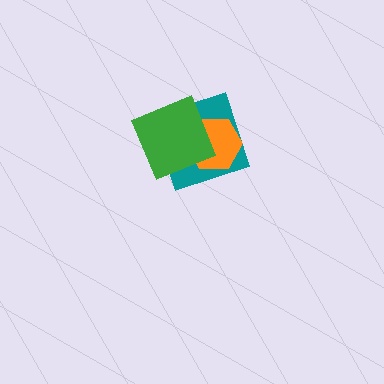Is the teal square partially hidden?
Yes, it is partially covered by another shape.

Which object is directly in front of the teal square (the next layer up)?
The orange hexagon is directly in front of the teal square.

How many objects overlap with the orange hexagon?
2 objects overlap with the orange hexagon.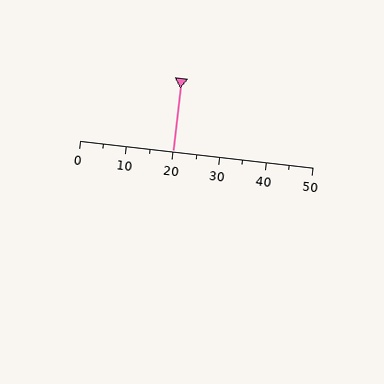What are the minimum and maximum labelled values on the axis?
The axis runs from 0 to 50.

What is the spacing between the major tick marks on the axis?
The major ticks are spaced 10 apart.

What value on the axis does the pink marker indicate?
The marker indicates approximately 20.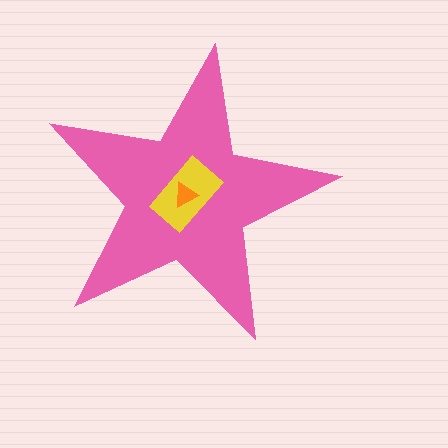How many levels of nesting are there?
3.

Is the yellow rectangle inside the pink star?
Yes.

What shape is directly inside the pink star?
The yellow rectangle.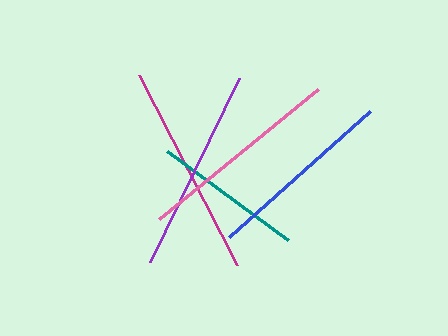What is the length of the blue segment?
The blue segment is approximately 189 pixels long.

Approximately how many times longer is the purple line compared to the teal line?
The purple line is approximately 1.4 times the length of the teal line.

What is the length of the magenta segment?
The magenta segment is approximately 213 pixels long.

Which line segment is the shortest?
The teal line is the shortest at approximately 151 pixels.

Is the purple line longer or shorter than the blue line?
The purple line is longer than the blue line.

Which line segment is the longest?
The magenta line is the longest at approximately 213 pixels.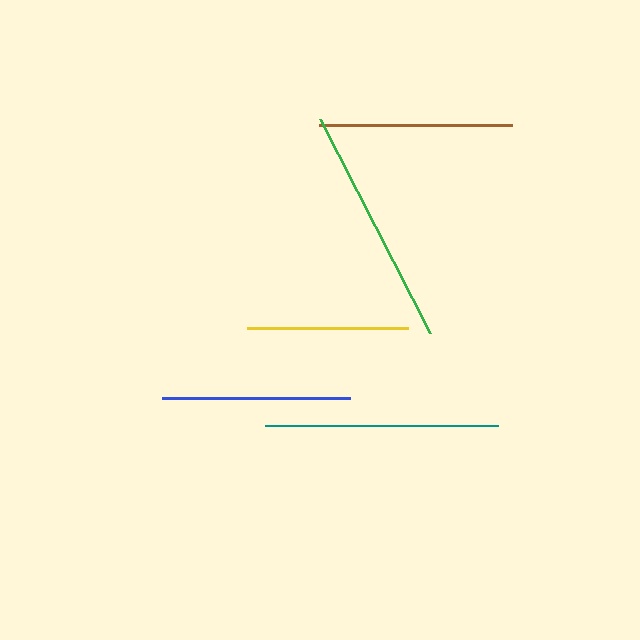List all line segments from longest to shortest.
From longest to shortest: green, teal, brown, blue, yellow.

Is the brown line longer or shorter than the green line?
The green line is longer than the brown line.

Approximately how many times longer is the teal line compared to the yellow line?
The teal line is approximately 1.4 times the length of the yellow line.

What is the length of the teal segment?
The teal segment is approximately 234 pixels long.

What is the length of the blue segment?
The blue segment is approximately 188 pixels long.